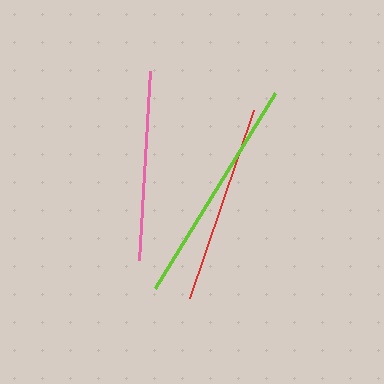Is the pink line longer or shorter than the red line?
The red line is longer than the pink line.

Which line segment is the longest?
The lime line is the longest at approximately 229 pixels.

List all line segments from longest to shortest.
From longest to shortest: lime, red, pink.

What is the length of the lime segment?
The lime segment is approximately 229 pixels long.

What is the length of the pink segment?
The pink segment is approximately 189 pixels long.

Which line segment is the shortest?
The pink line is the shortest at approximately 189 pixels.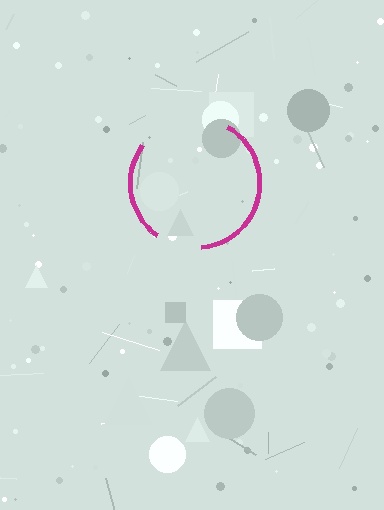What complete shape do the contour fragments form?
The contour fragments form a circle.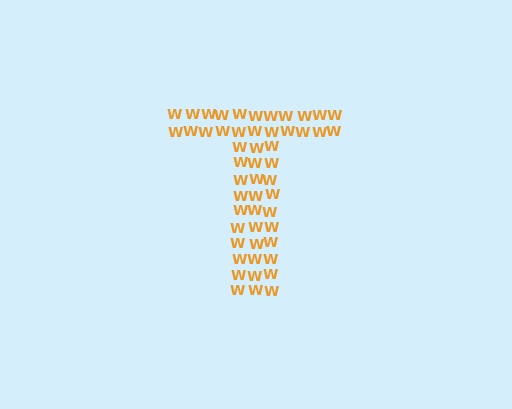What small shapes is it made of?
It is made of small letter W's.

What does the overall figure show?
The overall figure shows the letter T.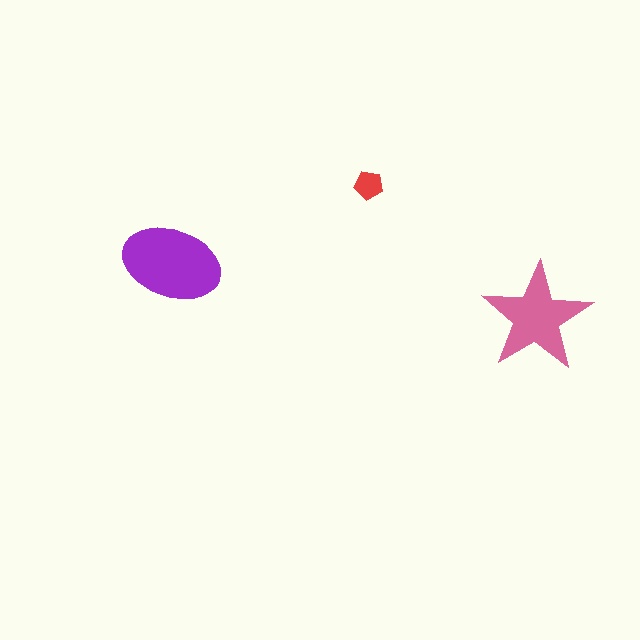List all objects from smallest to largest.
The red pentagon, the pink star, the purple ellipse.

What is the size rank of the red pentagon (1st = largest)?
3rd.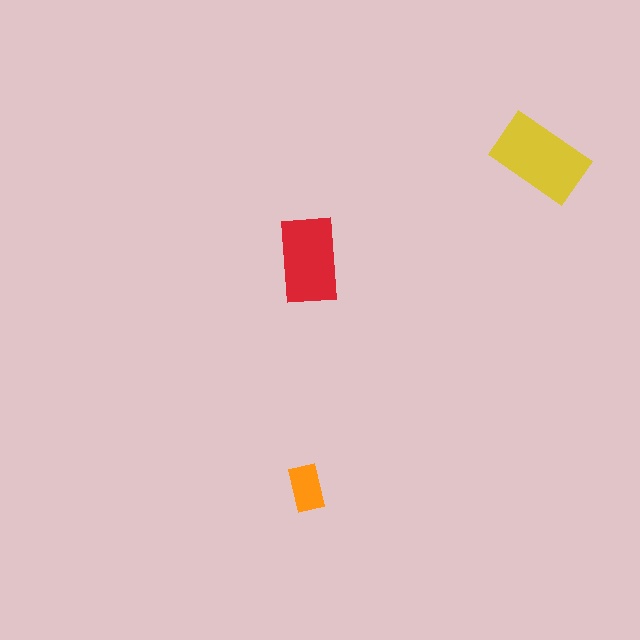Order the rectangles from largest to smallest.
the yellow one, the red one, the orange one.